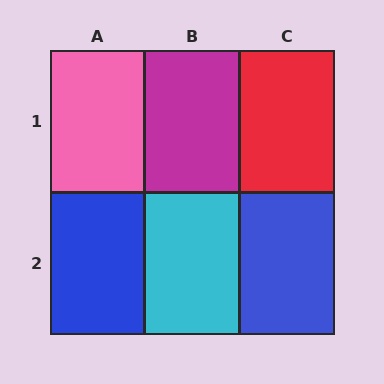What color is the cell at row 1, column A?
Pink.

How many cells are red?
1 cell is red.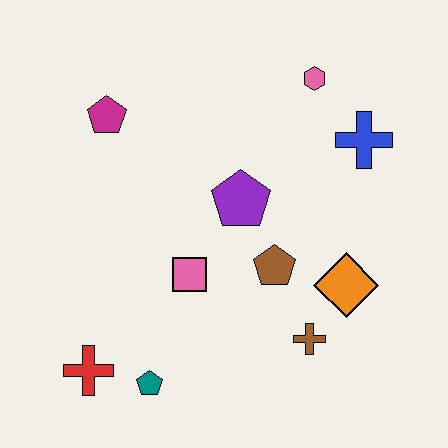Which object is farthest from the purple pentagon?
The red cross is farthest from the purple pentagon.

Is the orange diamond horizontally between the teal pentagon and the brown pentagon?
No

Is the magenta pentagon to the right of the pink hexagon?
No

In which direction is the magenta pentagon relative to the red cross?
The magenta pentagon is above the red cross.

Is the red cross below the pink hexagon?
Yes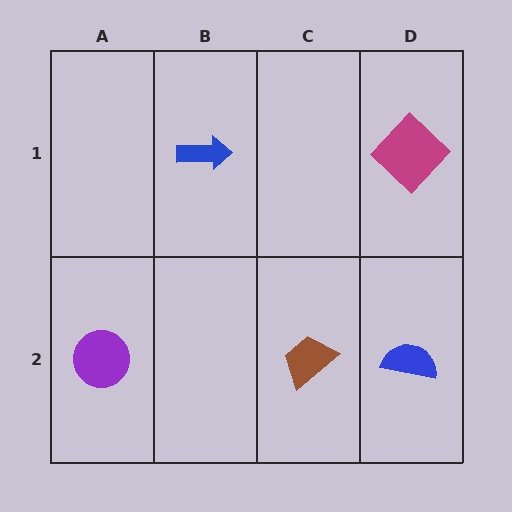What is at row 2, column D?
A blue semicircle.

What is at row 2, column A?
A purple circle.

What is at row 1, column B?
A blue arrow.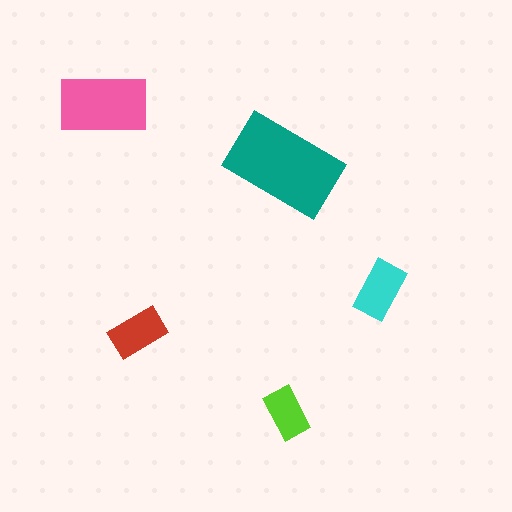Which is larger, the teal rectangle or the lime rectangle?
The teal one.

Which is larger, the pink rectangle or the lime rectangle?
The pink one.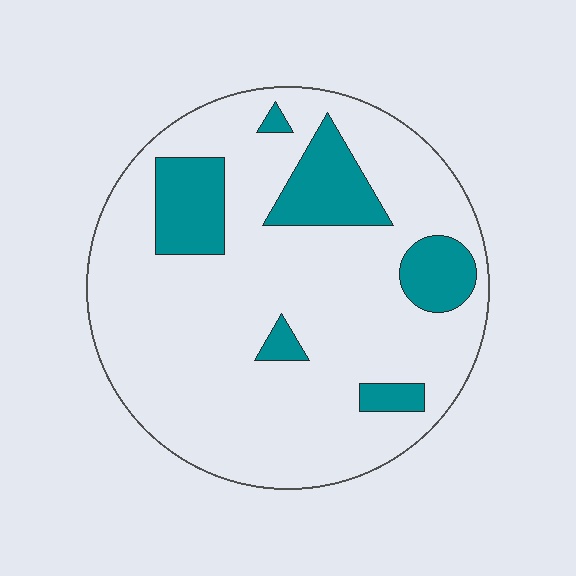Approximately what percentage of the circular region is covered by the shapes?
Approximately 20%.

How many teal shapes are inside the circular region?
6.